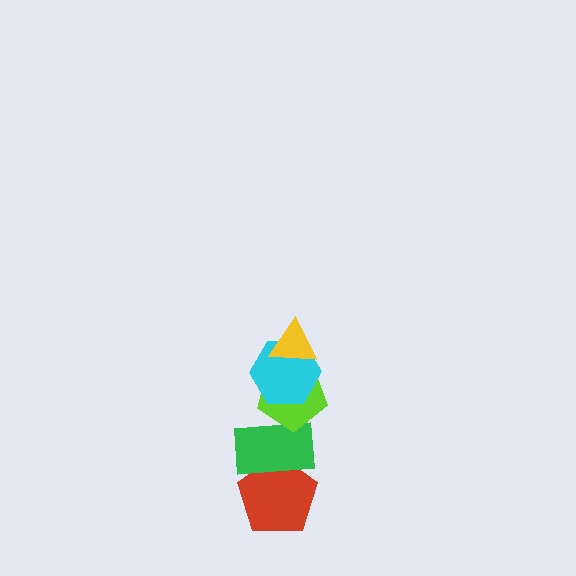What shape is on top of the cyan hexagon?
The yellow triangle is on top of the cyan hexagon.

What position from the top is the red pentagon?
The red pentagon is 5th from the top.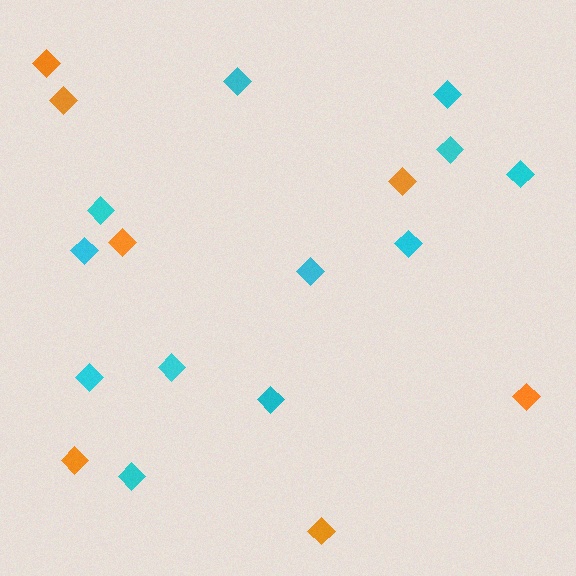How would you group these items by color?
There are 2 groups: one group of cyan diamonds (12) and one group of orange diamonds (7).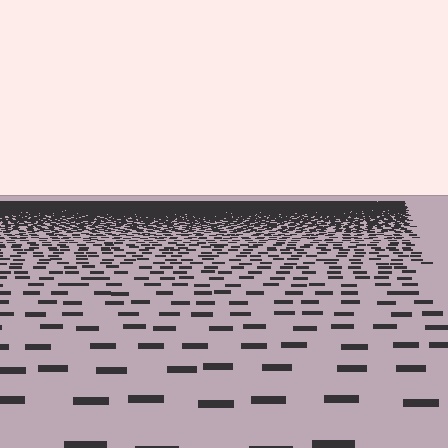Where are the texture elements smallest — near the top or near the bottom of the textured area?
Near the top.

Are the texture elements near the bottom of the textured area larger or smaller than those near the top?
Larger. Near the bottom, elements are closer to the viewer and appear at a bigger on-screen size.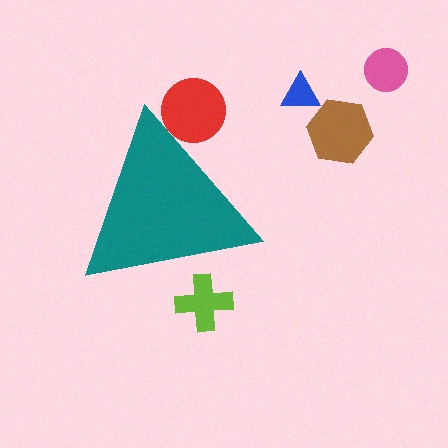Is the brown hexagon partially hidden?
No, the brown hexagon is fully visible.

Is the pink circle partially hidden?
No, the pink circle is fully visible.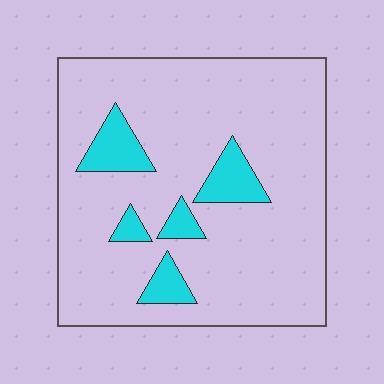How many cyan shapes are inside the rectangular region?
5.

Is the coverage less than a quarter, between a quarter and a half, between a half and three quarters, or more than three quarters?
Less than a quarter.